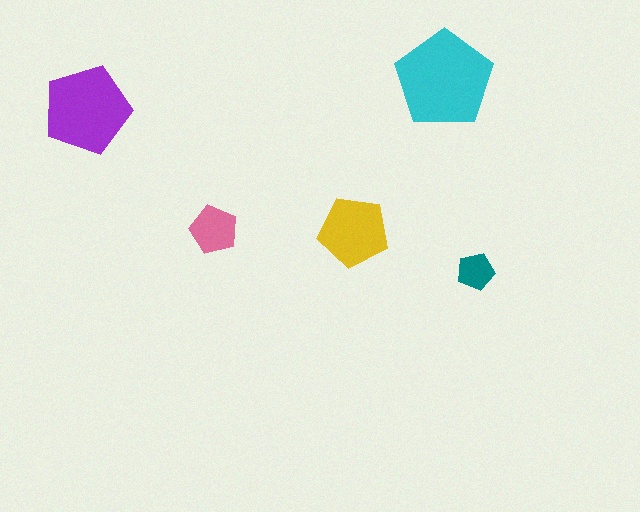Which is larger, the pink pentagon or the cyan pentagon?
The cyan one.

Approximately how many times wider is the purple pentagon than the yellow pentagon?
About 1.5 times wider.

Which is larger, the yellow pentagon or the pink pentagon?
The yellow one.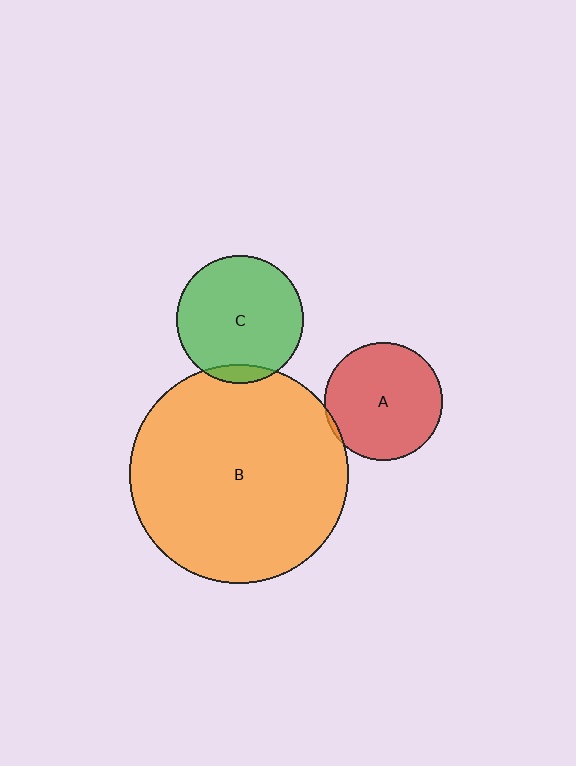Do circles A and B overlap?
Yes.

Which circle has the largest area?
Circle B (orange).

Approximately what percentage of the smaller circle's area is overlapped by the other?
Approximately 5%.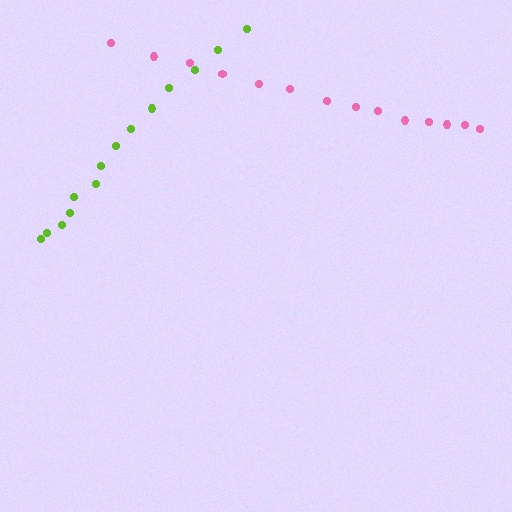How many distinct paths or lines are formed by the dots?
There are 2 distinct paths.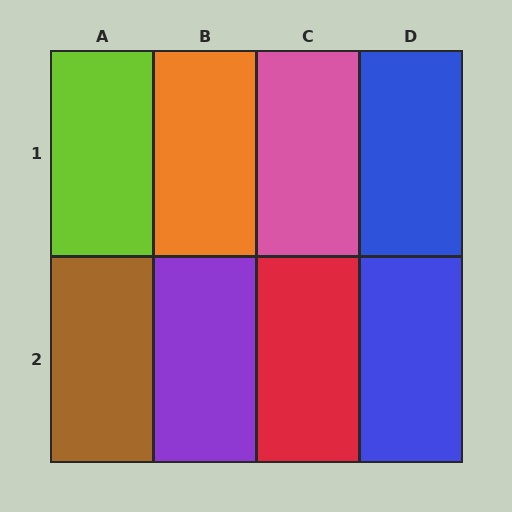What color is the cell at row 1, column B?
Orange.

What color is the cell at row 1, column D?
Blue.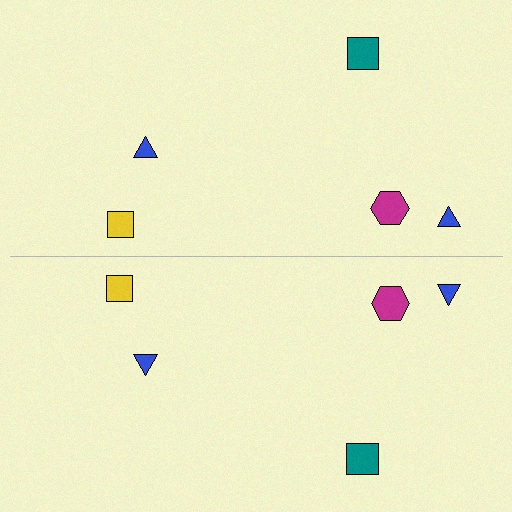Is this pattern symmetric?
Yes, this pattern has bilateral (reflection) symmetry.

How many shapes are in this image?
There are 10 shapes in this image.